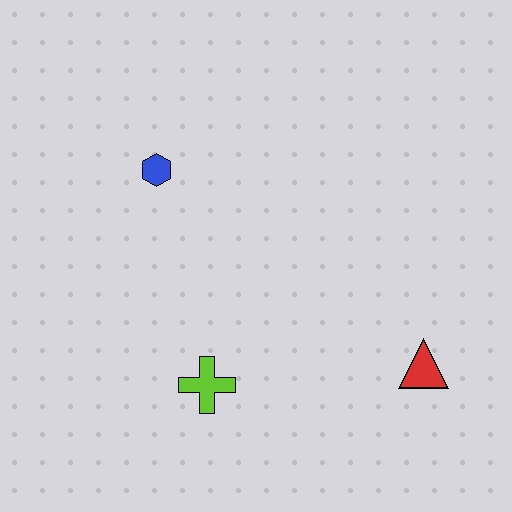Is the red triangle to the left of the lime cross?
No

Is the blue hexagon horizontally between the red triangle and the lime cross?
No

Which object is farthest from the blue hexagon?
The red triangle is farthest from the blue hexagon.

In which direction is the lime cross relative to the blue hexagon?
The lime cross is below the blue hexagon.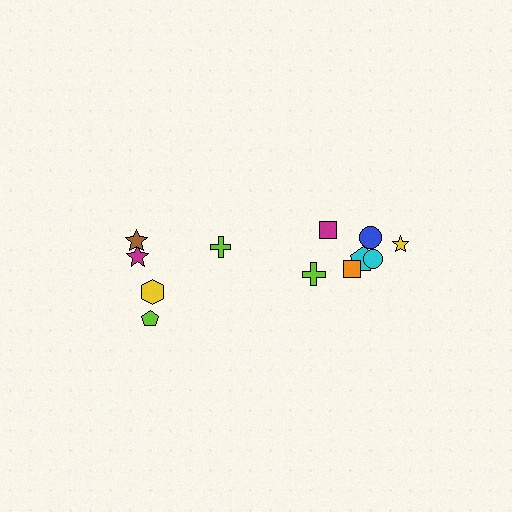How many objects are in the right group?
There are 7 objects.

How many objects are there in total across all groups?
There are 12 objects.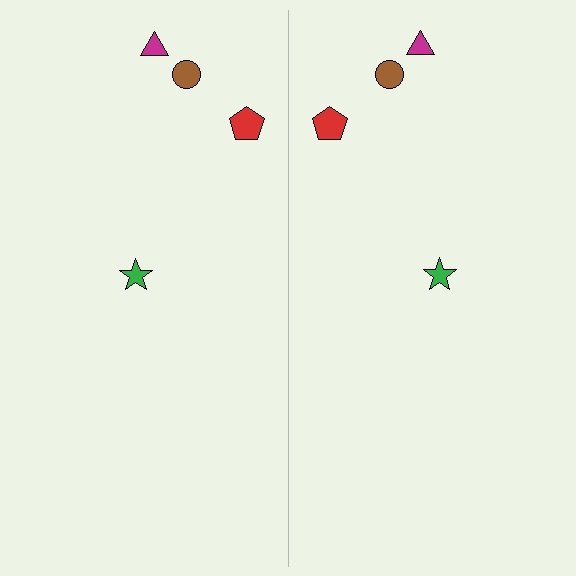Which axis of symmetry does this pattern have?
The pattern has a vertical axis of symmetry running through the center of the image.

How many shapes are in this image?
There are 8 shapes in this image.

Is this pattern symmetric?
Yes, this pattern has bilateral (reflection) symmetry.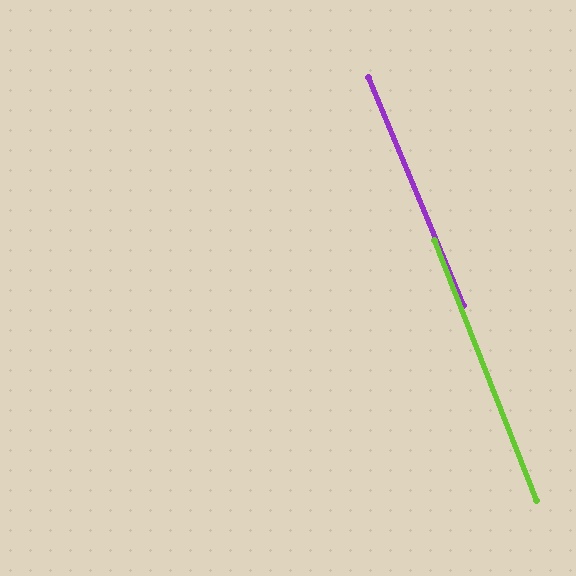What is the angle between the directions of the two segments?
Approximately 1 degree.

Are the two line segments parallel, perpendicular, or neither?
Parallel — their directions differ by only 1.2°.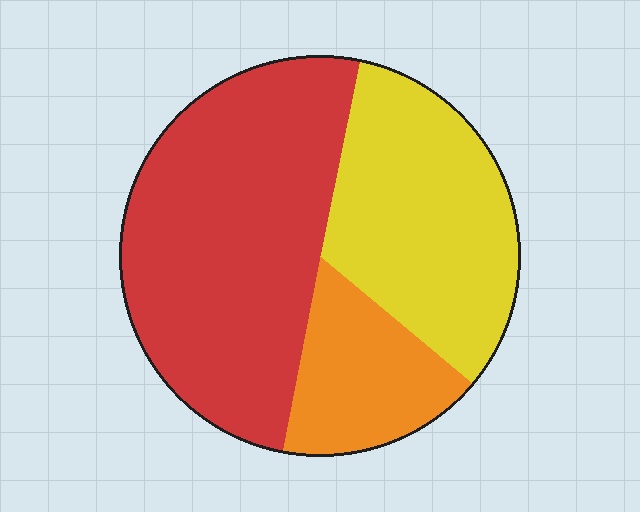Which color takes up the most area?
Red, at roughly 50%.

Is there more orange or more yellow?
Yellow.